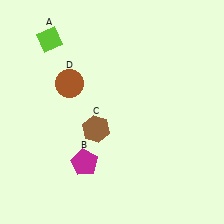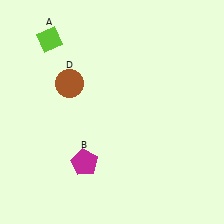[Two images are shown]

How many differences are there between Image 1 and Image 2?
There is 1 difference between the two images.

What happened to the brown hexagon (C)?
The brown hexagon (C) was removed in Image 2. It was in the bottom-left area of Image 1.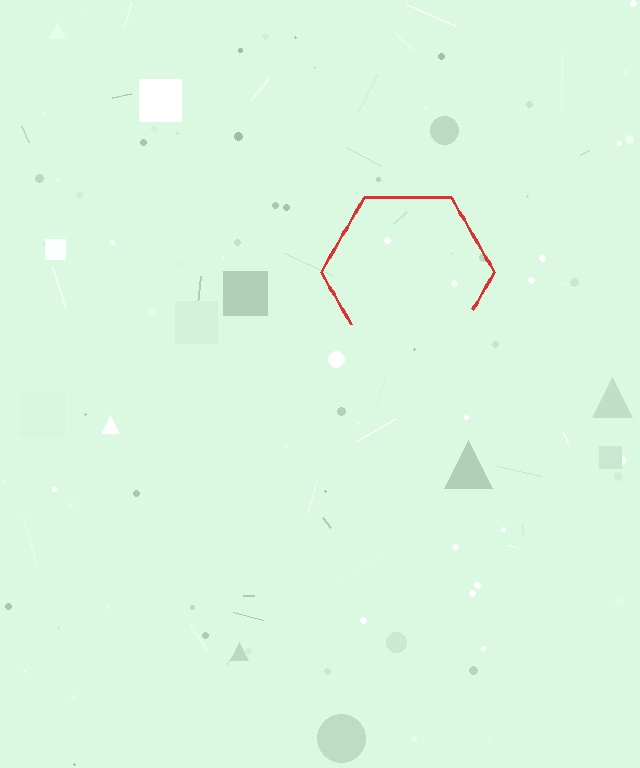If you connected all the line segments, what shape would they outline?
They would outline a hexagon.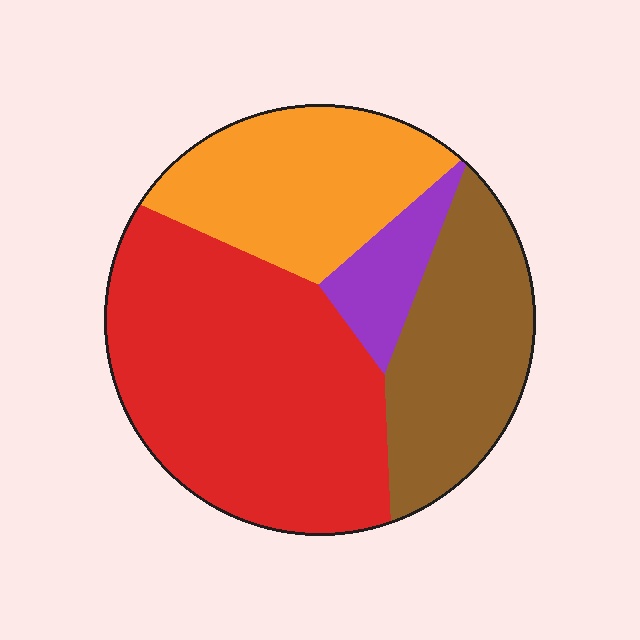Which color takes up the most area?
Red, at roughly 45%.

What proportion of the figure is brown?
Brown covers around 25% of the figure.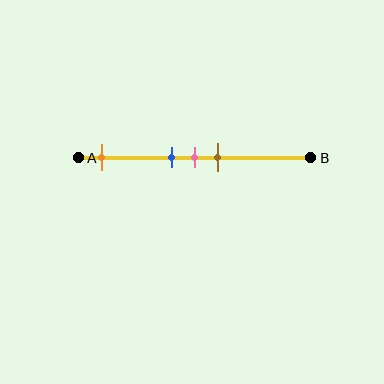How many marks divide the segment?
There are 4 marks dividing the segment.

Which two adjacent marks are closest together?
The blue and pink marks are the closest adjacent pair.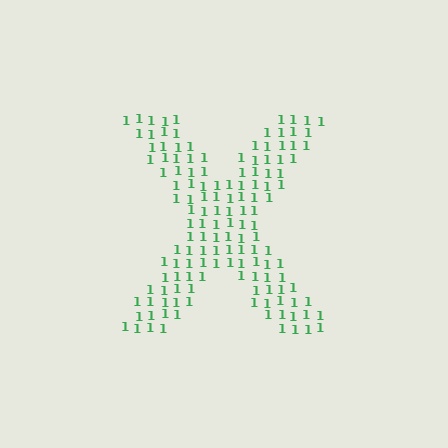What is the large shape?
The large shape is the letter X.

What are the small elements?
The small elements are digit 1's.